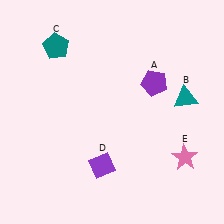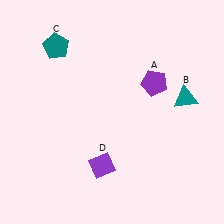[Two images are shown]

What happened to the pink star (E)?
The pink star (E) was removed in Image 2. It was in the bottom-right area of Image 1.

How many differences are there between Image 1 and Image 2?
There is 1 difference between the two images.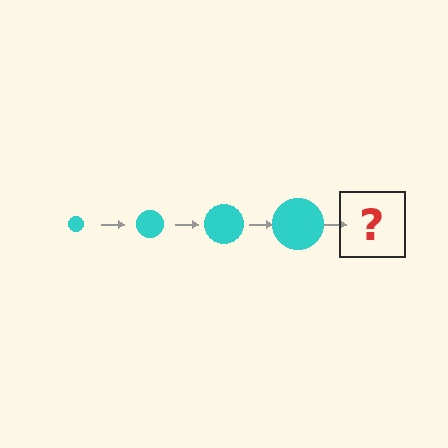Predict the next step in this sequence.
The next step is a cyan circle, larger than the previous one.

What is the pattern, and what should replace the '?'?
The pattern is that the circle gets progressively larger each step. The '?' should be a cyan circle, larger than the previous one.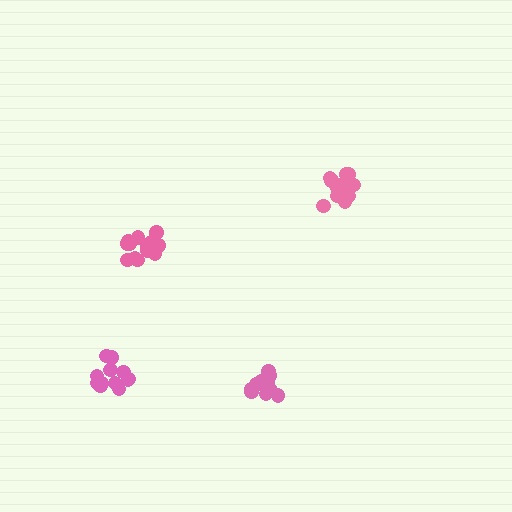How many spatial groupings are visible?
There are 4 spatial groupings.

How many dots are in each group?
Group 1: 13 dots, Group 2: 13 dots, Group 3: 15 dots, Group 4: 15 dots (56 total).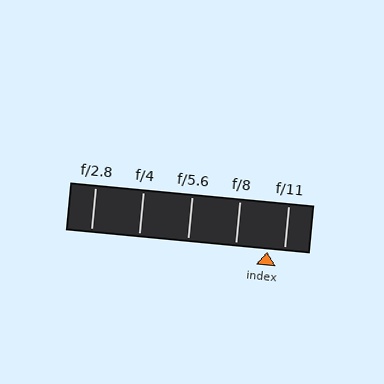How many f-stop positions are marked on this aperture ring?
There are 5 f-stop positions marked.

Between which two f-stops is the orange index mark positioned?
The index mark is between f/8 and f/11.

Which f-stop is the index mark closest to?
The index mark is closest to f/11.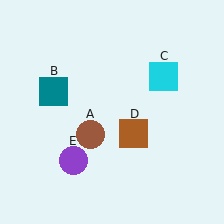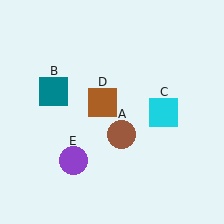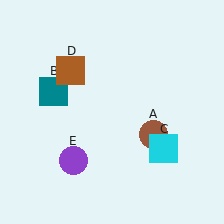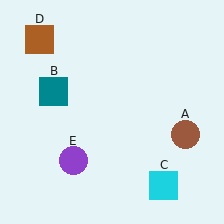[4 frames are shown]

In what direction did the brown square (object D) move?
The brown square (object D) moved up and to the left.